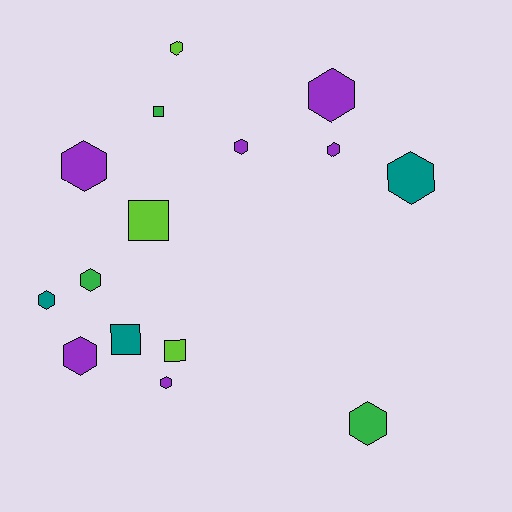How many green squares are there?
There is 1 green square.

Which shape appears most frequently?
Hexagon, with 11 objects.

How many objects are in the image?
There are 15 objects.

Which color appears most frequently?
Purple, with 6 objects.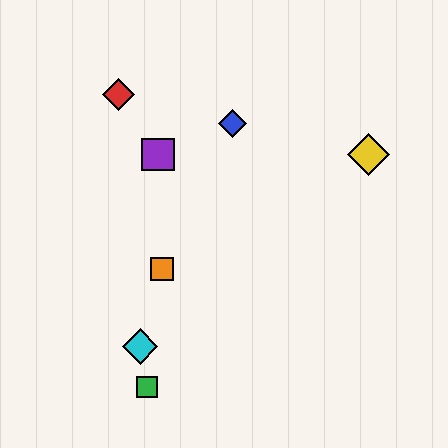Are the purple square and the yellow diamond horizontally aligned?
Yes, both are at y≈154.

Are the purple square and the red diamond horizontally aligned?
No, the purple square is at y≈154 and the red diamond is at y≈95.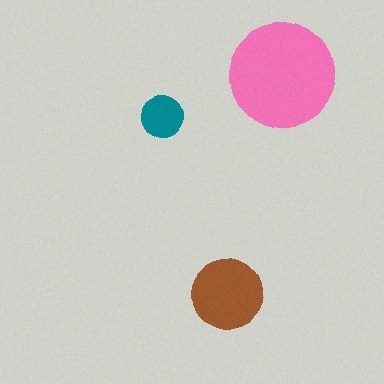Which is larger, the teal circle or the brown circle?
The brown one.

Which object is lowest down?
The brown circle is bottommost.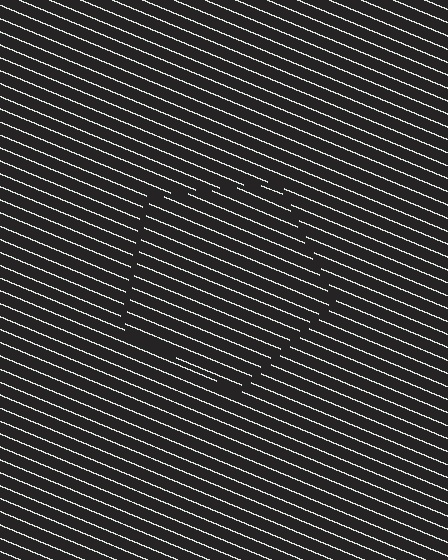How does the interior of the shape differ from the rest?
The interior of the shape contains the same grating, shifted by half a period — the contour is defined by the phase discontinuity where line-ends from the inner and outer gratings abut.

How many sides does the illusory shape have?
5 sides — the line-ends trace a pentagon.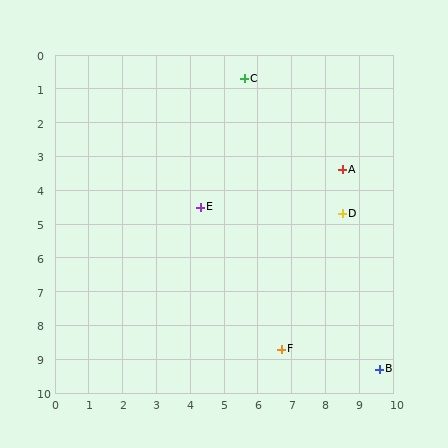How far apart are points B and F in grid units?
Points B and F are about 3.0 grid units apart.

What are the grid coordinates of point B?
Point B is at approximately (9.6, 9.3).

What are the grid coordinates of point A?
Point A is at approximately (8.5, 3.4).